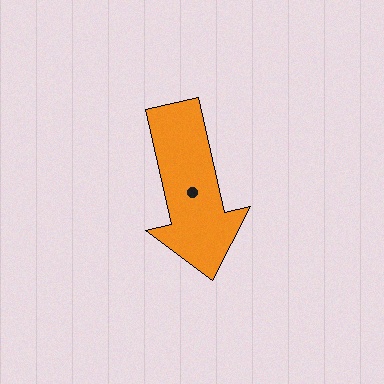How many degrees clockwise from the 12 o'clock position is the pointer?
Approximately 167 degrees.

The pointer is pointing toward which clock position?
Roughly 6 o'clock.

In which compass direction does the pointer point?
South.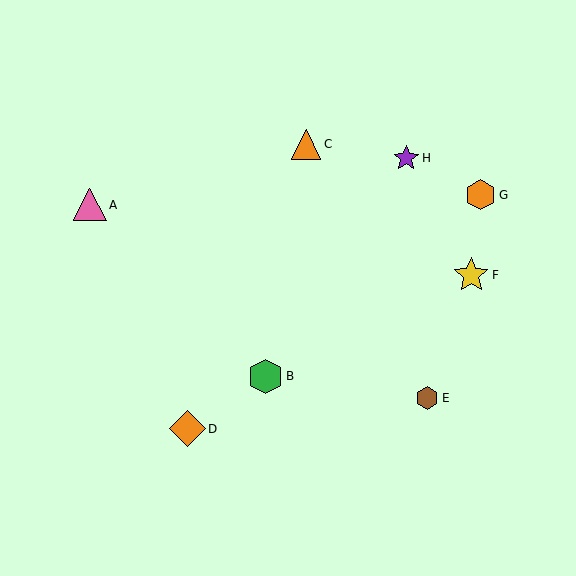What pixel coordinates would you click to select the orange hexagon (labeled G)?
Click at (481, 195) to select the orange hexagon G.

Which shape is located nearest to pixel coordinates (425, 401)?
The brown hexagon (labeled E) at (427, 398) is nearest to that location.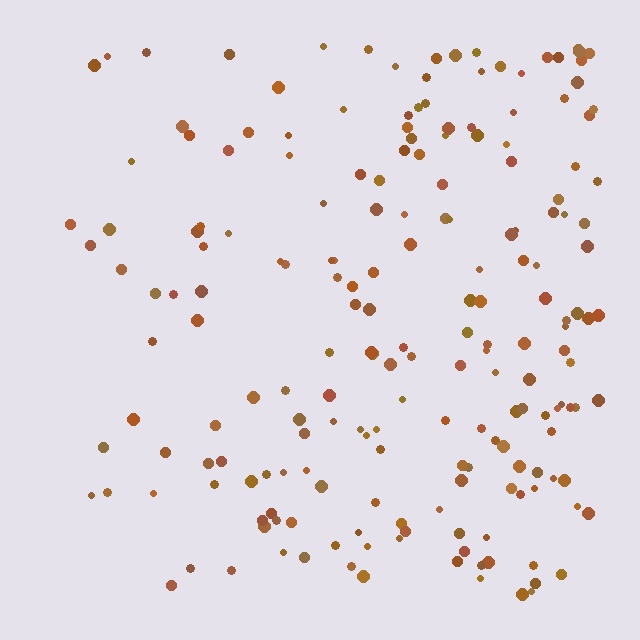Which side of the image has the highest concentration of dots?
The right.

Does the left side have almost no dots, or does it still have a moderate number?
Still a moderate number, just noticeably fewer than the right.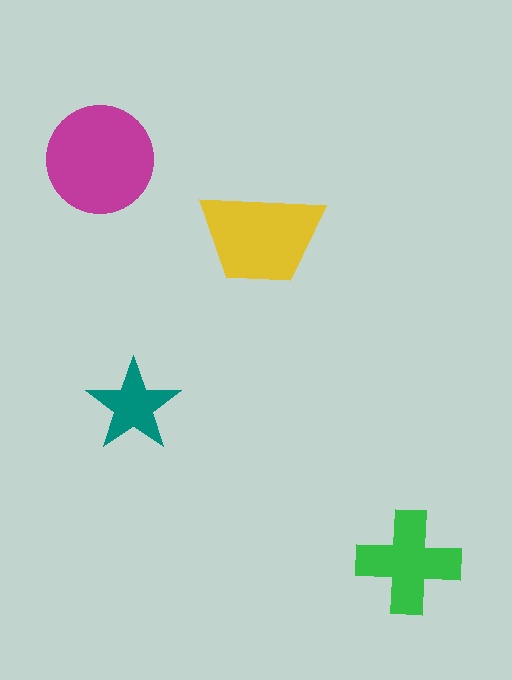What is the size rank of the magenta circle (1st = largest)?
1st.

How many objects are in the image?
There are 4 objects in the image.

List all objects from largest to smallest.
The magenta circle, the yellow trapezoid, the green cross, the teal star.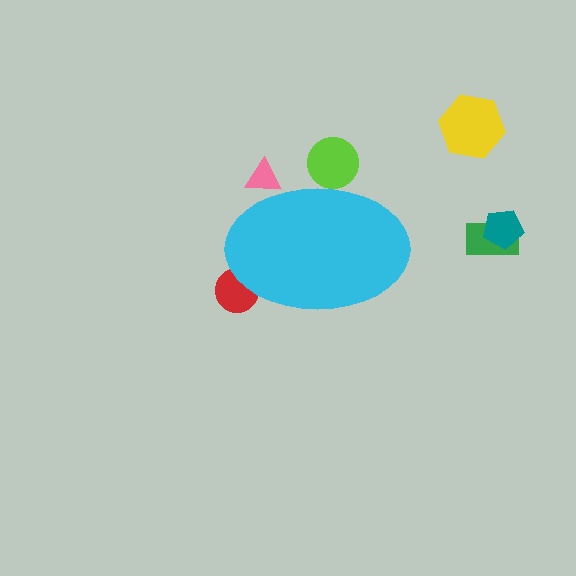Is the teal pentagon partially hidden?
No, the teal pentagon is fully visible.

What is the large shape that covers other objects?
A cyan ellipse.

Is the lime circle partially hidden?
Yes, the lime circle is partially hidden behind the cyan ellipse.